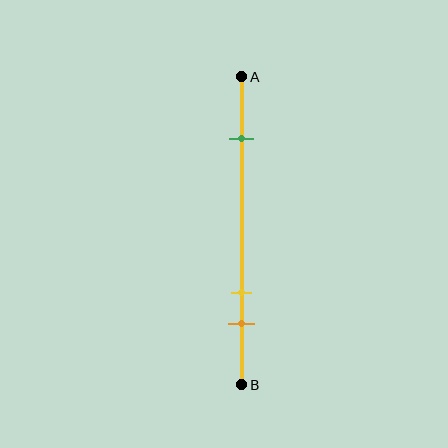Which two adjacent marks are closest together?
The yellow and orange marks are the closest adjacent pair.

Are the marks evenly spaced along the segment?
No, the marks are not evenly spaced.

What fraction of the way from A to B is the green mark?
The green mark is approximately 20% (0.2) of the way from A to B.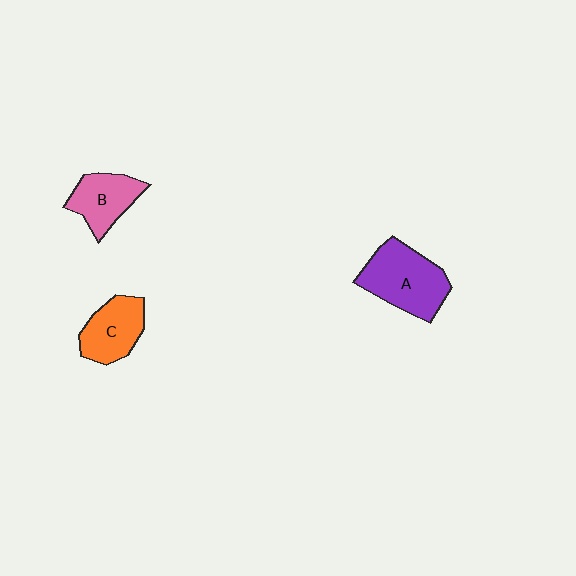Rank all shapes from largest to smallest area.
From largest to smallest: A (purple), C (orange), B (pink).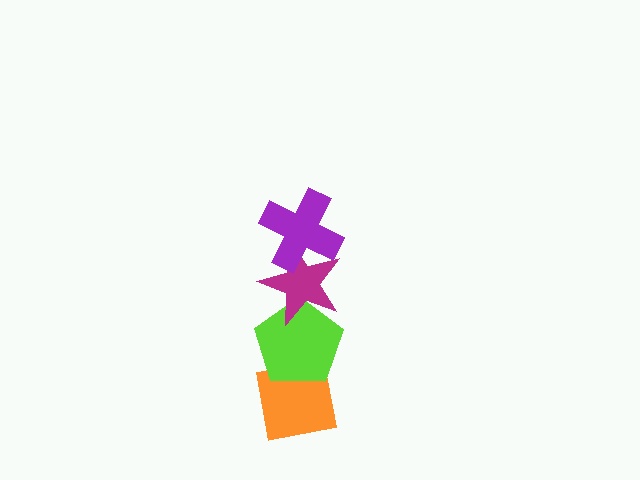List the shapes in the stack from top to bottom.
From top to bottom: the purple cross, the magenta star, the lime pentagon, the orange square.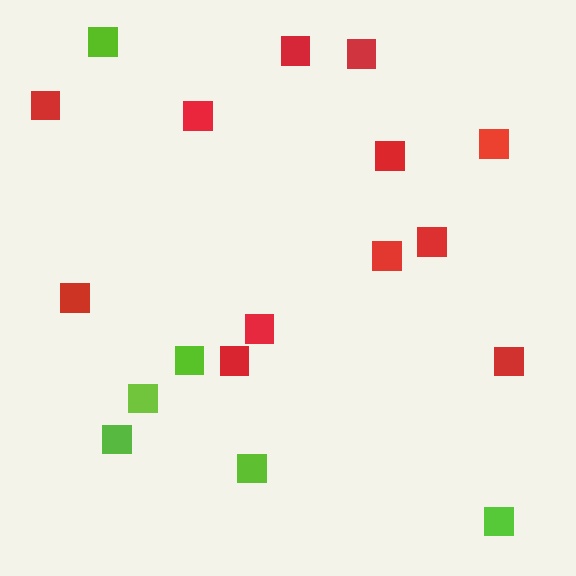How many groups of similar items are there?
There are 2 groups: one group of lime squares (6) and one group of red squares (12).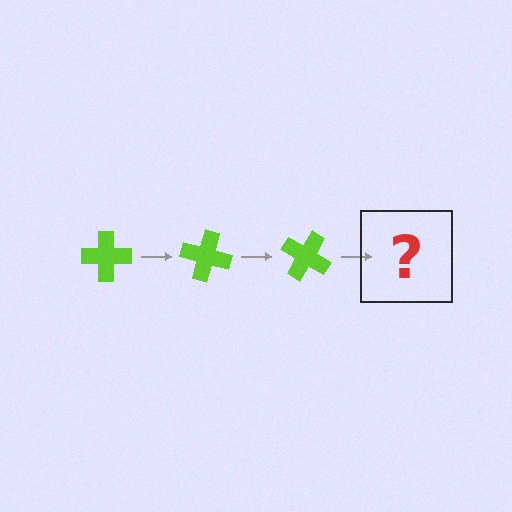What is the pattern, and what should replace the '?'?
The pattern is that the cross rotates 15 degrees each step. The '?' should be a lime cross rotated 45 degrees.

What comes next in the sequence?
The next element should be a lime cross rotated 45 degrees.